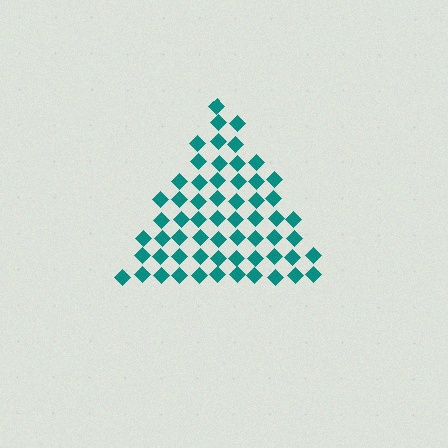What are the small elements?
The small elements are diamonds.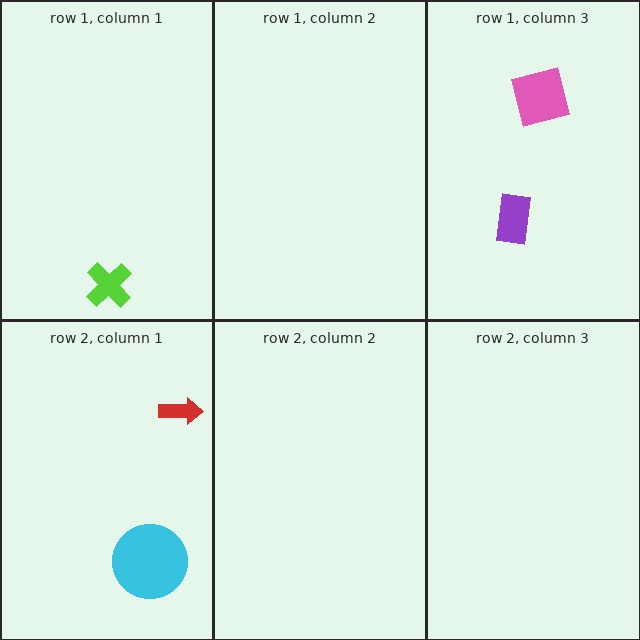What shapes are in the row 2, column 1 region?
The red arrow, the cyan circle.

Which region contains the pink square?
The row 1, column 3 region.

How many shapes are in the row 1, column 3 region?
2.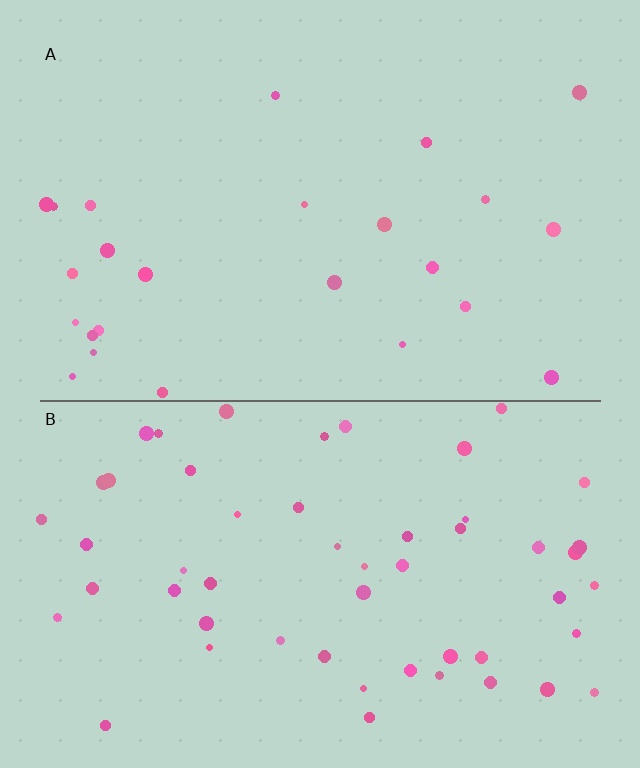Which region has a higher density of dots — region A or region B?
B (the bottom).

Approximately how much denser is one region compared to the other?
Approximately 2.2× — region B over region A.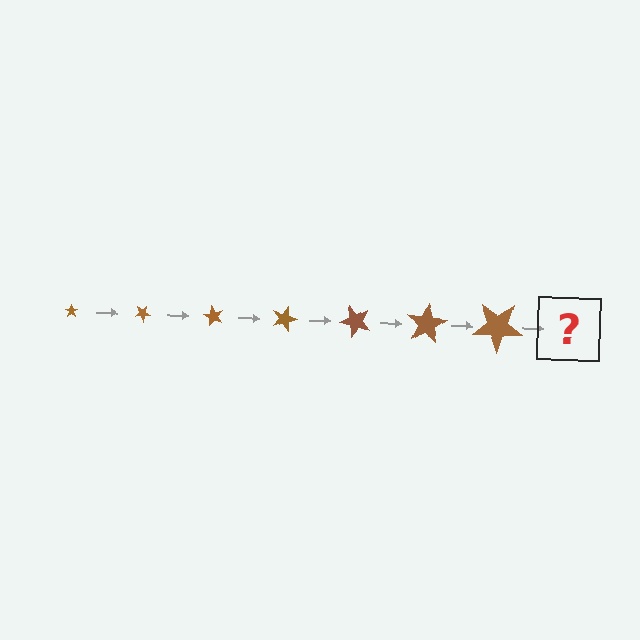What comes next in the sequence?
The next element should be a star, larger than the previous one and rotated 210 degrees from the start.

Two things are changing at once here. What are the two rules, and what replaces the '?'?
The two rules are that the star grows larger each step and it rotates 30 degrees each step. The '?' should be a star, larger than the previous one and rotated 210 degrees from the start.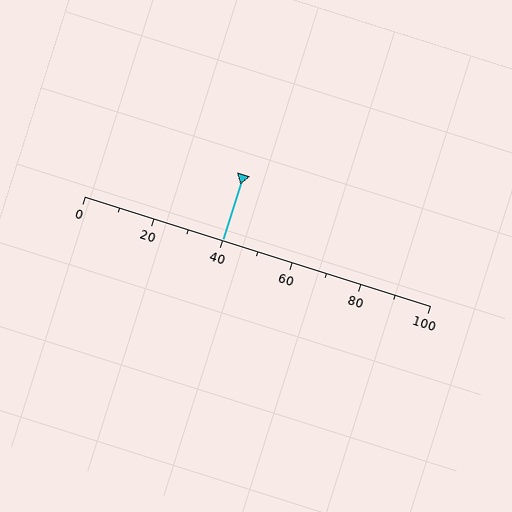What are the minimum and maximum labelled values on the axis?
The axis runs from 0 to 100.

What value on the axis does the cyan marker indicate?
The marker indicates approximately 40.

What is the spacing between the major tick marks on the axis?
The major ticks are spaced 20 apart.